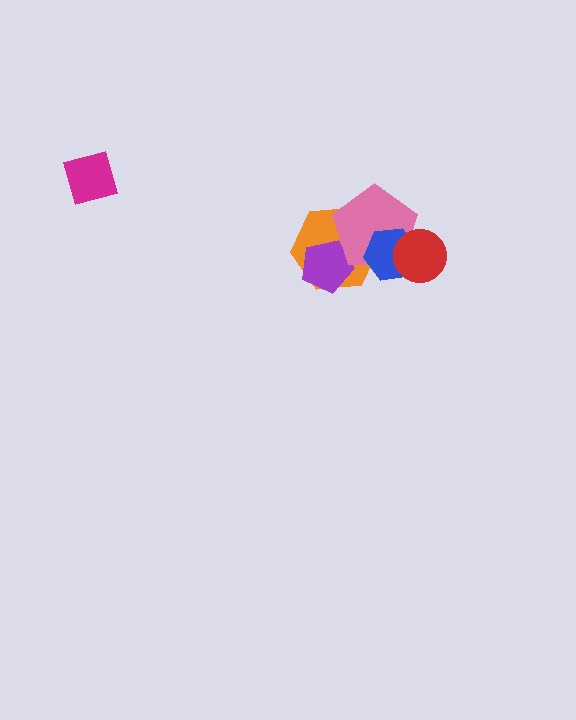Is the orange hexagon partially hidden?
Yes, it is partially covered by another shape.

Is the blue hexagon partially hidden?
Yes, it is partially covered by another shape.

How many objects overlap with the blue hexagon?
3 objects overlap with the blue hexagon.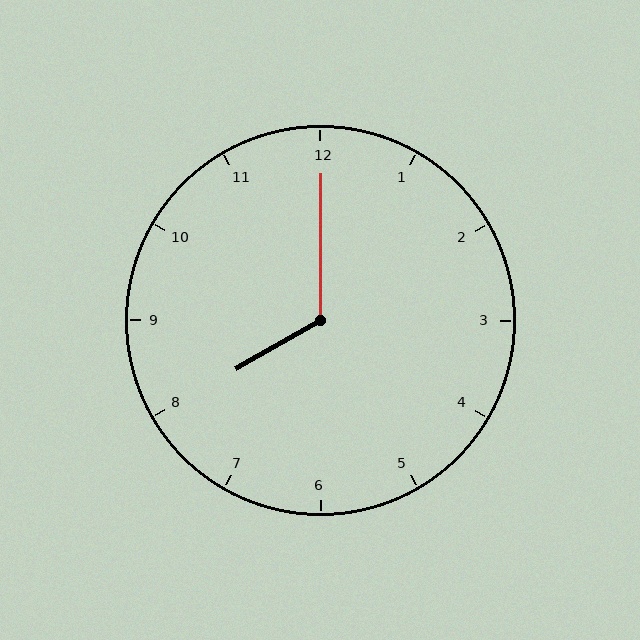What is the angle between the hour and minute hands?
Approximately 120 degrees.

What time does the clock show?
8:00.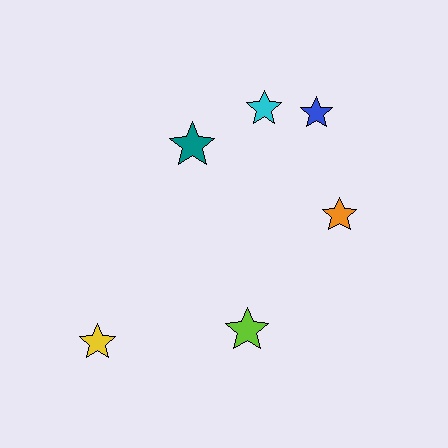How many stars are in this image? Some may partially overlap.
There are 6 stars.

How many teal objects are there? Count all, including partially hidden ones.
There is 1 teal object.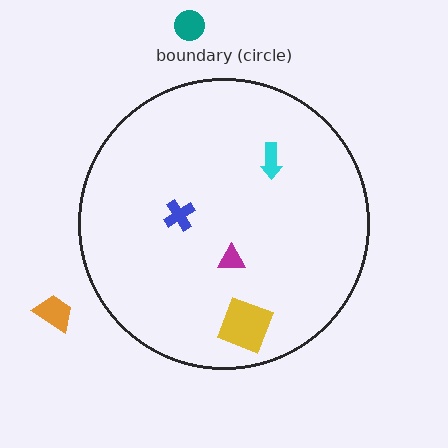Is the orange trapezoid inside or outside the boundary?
Outside.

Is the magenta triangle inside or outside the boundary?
Inside.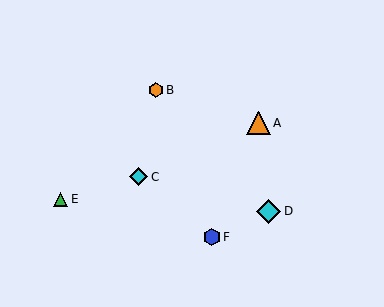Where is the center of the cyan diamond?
The center of the cyan diamond is at (139, 177).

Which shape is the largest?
The cyan diamond (labeled D) is the largest.